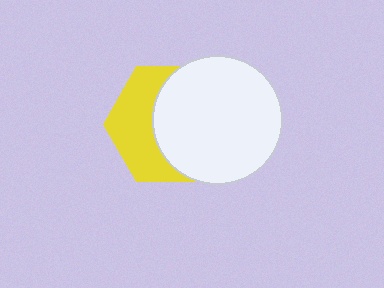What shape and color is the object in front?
The object in front is a white circle.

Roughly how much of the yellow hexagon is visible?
A small part of it is visible (roughly 43%).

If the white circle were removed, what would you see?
You would see the complete yellow hexagon.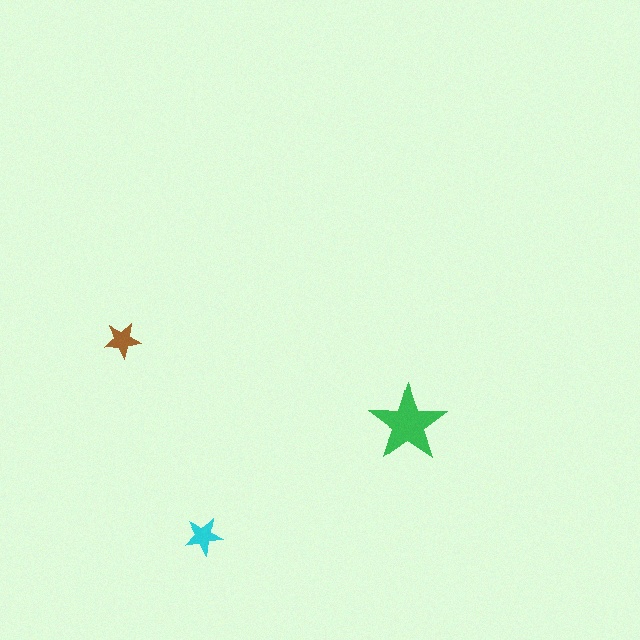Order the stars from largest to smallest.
the green one, the cyan one, the brown one.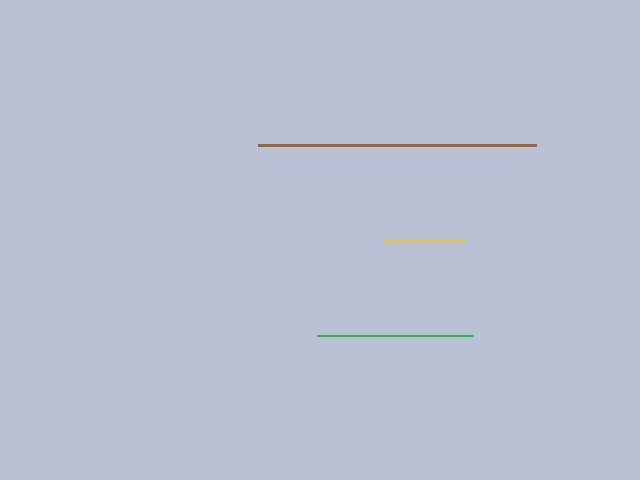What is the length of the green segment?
The green segment is approximately 156 pixels long.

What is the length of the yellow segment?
The yellow segment is approximately 83 pixels long.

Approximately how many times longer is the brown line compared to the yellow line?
The brown line is approximately 3.4 times the length of the yellow line.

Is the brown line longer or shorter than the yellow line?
The brown line is longer than the yellow line.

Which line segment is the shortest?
The yellow line is the shortest at approximately 83 pixels.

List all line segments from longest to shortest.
From longest to shortest: brown, green, yellow.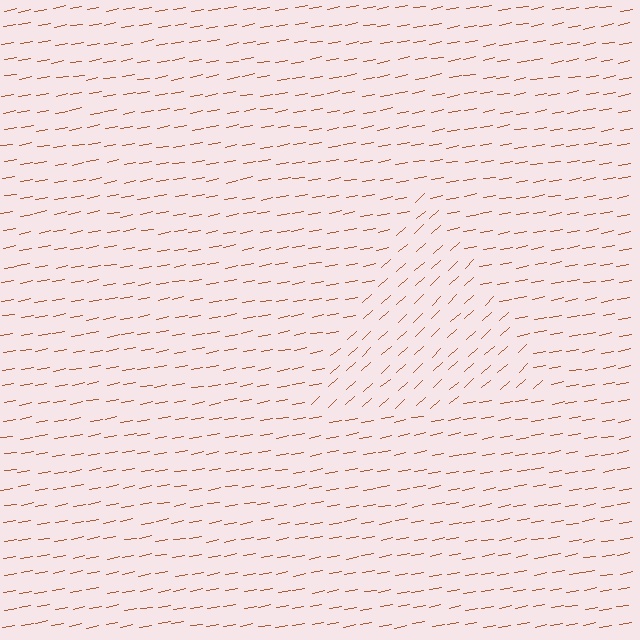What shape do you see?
I see a triangle.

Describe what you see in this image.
The image is filled with small brown line segments. A triangle region in the image has lines oriented differently from the surrounding lines, creating a visible texture boundary.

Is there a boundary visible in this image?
Yes, there is a texture boundary formed by a change in line orientation.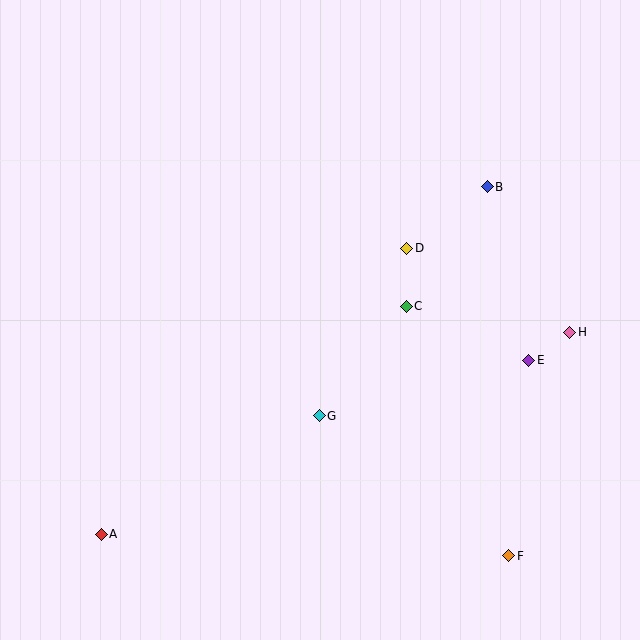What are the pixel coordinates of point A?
Point A is at (101, 534).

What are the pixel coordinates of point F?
Point F is at (509, 556).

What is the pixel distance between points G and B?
The distance between G and B is 284 pixels.